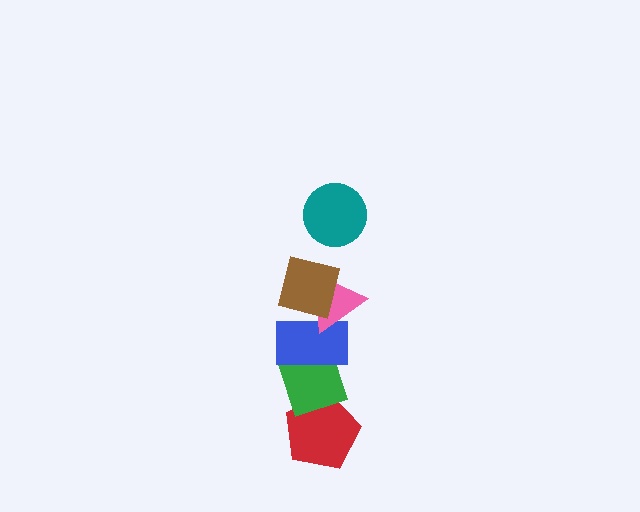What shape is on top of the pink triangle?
The brown square is on top of the pink triangle.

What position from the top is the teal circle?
The teal circle is 1st from the top.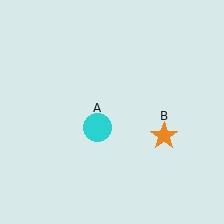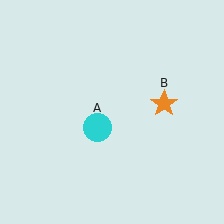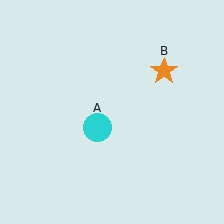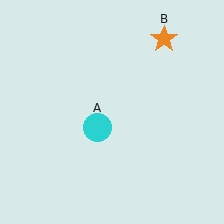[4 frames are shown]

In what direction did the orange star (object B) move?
The orange star (object B) moved up.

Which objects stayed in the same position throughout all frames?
Cyan circle (object A) remained stationary.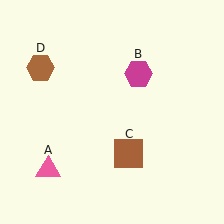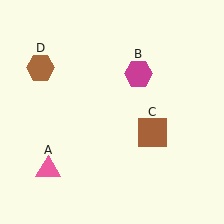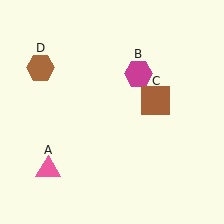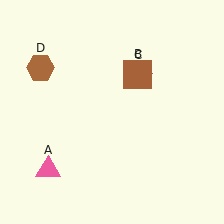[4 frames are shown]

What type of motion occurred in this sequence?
The brown square (object C) rotated counterclockwise around the center of the scene.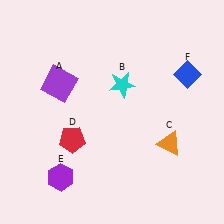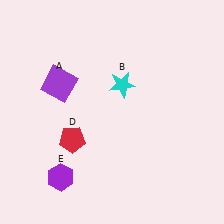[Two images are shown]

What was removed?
The orange triangle (C), the blue diamond (F) were removed in Image 2.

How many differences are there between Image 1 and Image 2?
There are 2 differences between the two images.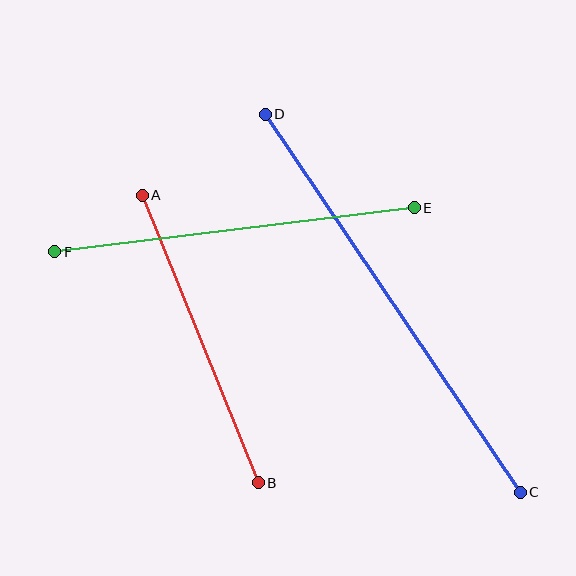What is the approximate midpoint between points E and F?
The midpoint is at approximately (235, 230) pixels.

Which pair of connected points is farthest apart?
Points C and D are farthest apart.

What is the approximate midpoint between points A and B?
The midpoint is at approximately (200, 339) pixels.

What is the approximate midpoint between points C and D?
The midpoint is at approximately (393, 303) pixels.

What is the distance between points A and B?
The distance is approximately 310 pixels.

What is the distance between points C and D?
The distance is approximately 456 pixels.